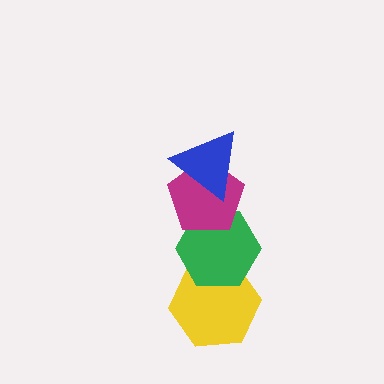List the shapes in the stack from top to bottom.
From top to bottom: the blue triangle, the magenta pentagon, the green hexagon, the yellow hexagon.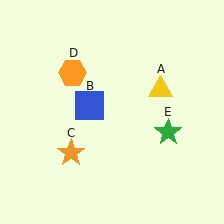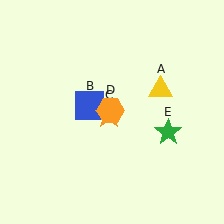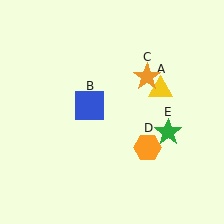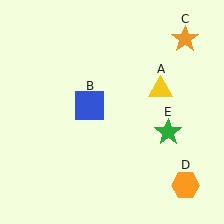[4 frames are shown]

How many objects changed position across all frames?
2 objects changed position: orange star (object C), orange hexagon (object D).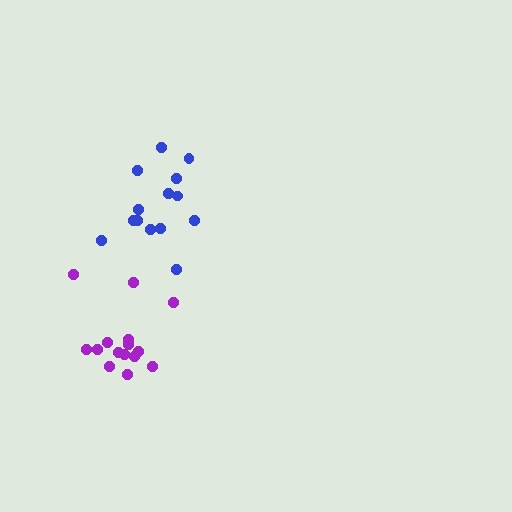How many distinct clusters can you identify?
There are 2 distinct clusters.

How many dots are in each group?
Group 1: 15 dots, Group 2: 14 dots (29 total).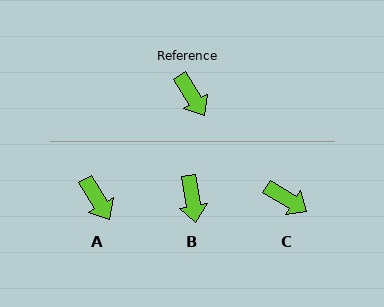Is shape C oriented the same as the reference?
No, it is off by about 28 degrees.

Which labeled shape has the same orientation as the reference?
A.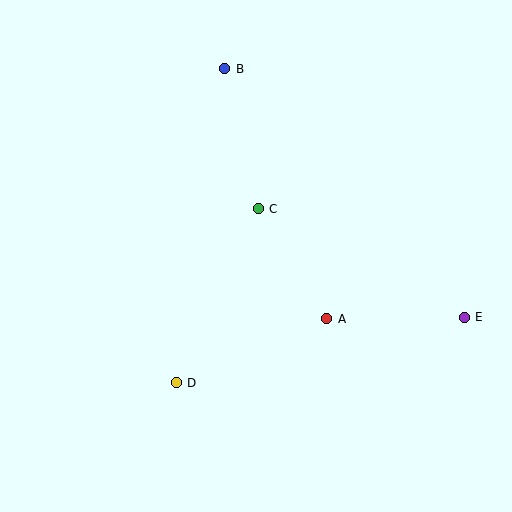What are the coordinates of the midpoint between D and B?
The midpoint between D and B is at (201, 226).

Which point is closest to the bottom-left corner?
Point D is closest to the bottom-left corner.